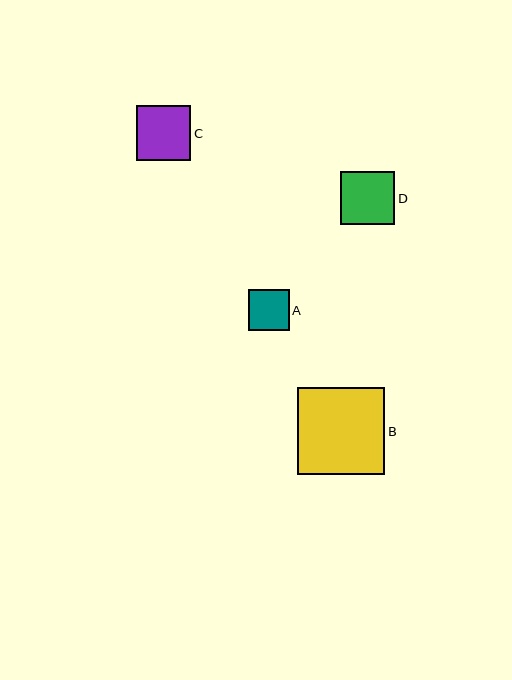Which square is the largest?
Square B is the largest with a size of approximately 87 pixels.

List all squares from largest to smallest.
From largest to smallest: B, C, D, A.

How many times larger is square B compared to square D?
Square B is approximately 1.6 times the size of square D.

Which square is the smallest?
Square A is the smallest with a size of approximately 41 pixels.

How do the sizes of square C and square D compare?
Square C and square D are approximately the same size.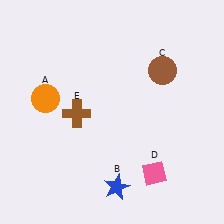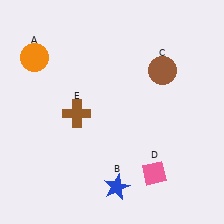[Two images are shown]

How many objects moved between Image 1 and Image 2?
1 object moved between the two images.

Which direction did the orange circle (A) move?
The orange circle (A) moved up.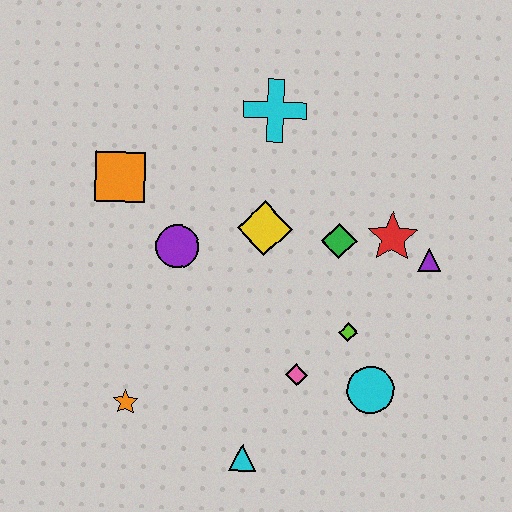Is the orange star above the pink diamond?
No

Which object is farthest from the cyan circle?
The orange square is farthest from the cyan circle.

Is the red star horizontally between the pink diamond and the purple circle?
No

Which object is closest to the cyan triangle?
The pink diamond is closest to the cyan triangle.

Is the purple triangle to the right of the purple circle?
Yes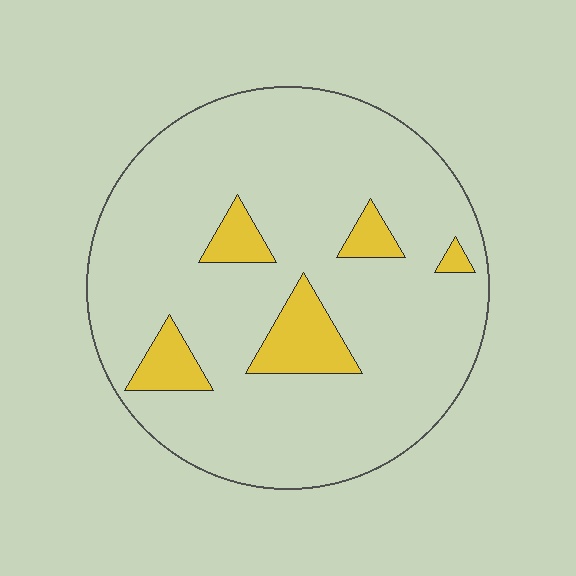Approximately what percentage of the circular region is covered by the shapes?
Approximately 10%.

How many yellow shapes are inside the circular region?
5.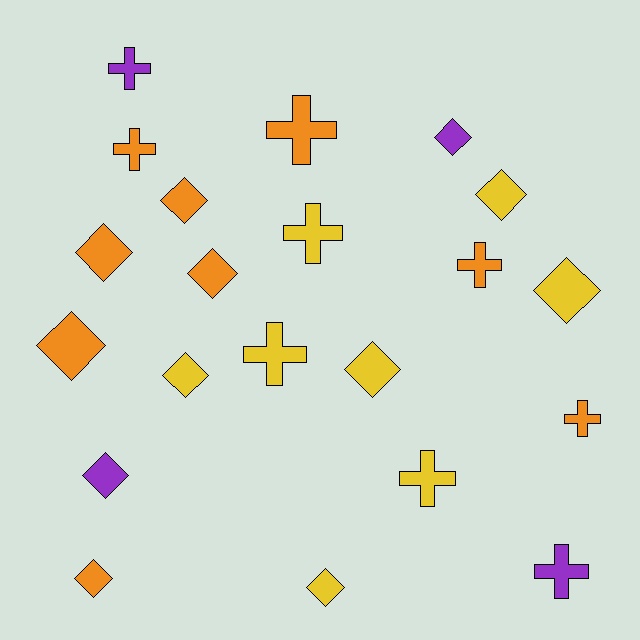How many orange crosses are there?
There are 4 orange crosses.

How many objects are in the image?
There are 21 objects.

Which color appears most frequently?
Orange, with 9 objects.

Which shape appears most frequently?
Diamond, with 12 objects.